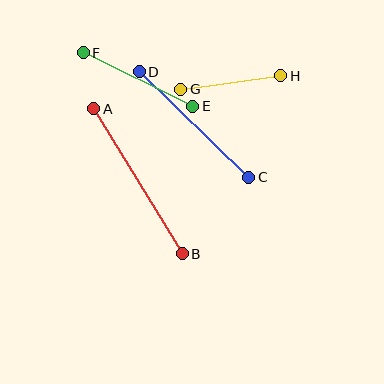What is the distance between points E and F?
The distance is approximately 122 pixels.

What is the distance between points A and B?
The distance is approximately 170 pixels.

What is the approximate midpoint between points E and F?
The midpoint is at approximately (138, 79) pixels.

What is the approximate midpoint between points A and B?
The midpoint is at approximately (138, 181) pixels.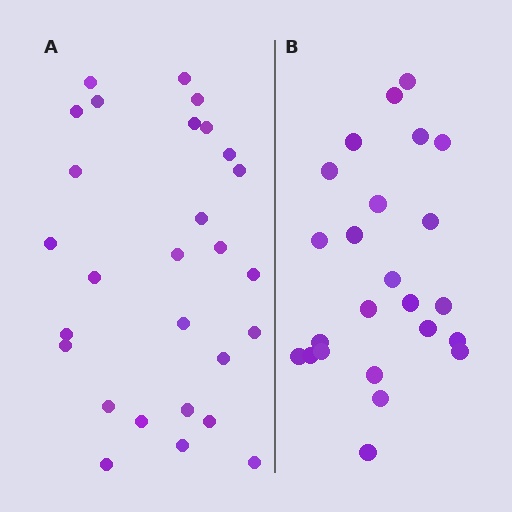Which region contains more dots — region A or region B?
Region A (the left region) has more dots.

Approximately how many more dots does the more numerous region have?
Region A has about 4 more dots than region B.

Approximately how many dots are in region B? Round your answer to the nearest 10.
About 20 dots. (The exact count is 24, which rounds to 20.)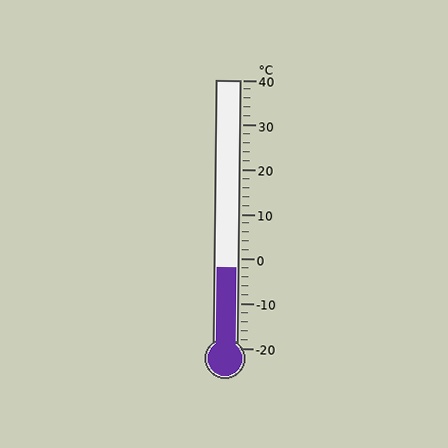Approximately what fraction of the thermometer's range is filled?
The thermometer is filled to approximately 30% of its range.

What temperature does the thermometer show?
The thermometer shows approximately -2°C.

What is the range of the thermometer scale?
The thermometer scale ranges from -20°C to 40°C.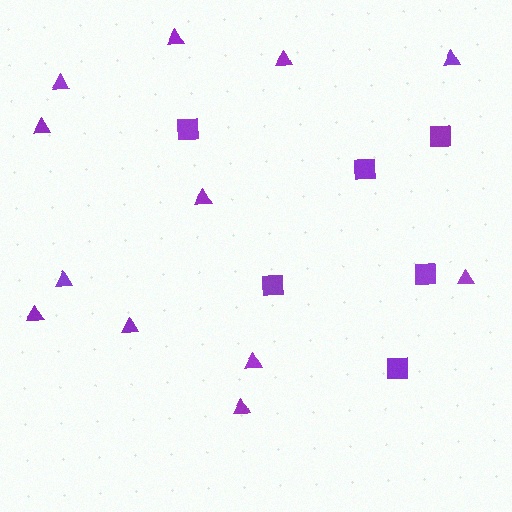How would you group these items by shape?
There are 2 groups: one group of squares (6) and one group of triangles (12).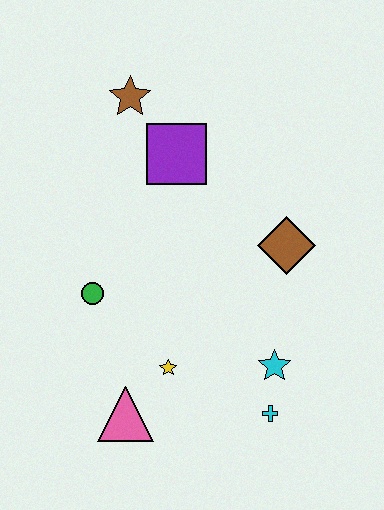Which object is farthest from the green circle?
The cyan cross is farthest from the green circle.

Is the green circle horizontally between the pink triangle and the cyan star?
No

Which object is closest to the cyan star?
The cyan cross is closest to the cyan star.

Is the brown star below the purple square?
No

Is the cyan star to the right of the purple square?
Yes